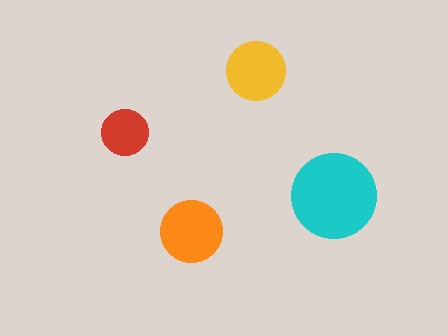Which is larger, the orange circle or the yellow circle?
The orange one.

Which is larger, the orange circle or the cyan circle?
The cyan one.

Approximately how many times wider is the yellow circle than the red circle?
About 1.5 times wider.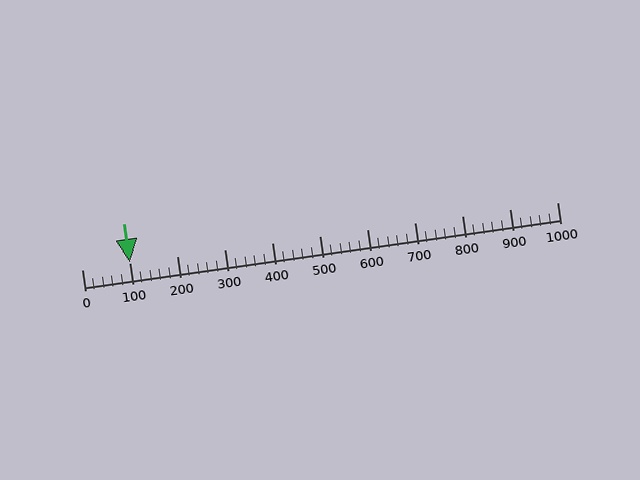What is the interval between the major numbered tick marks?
The major tick marks are spaced 100 units apart.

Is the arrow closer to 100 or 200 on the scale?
The arrow is closer to 100.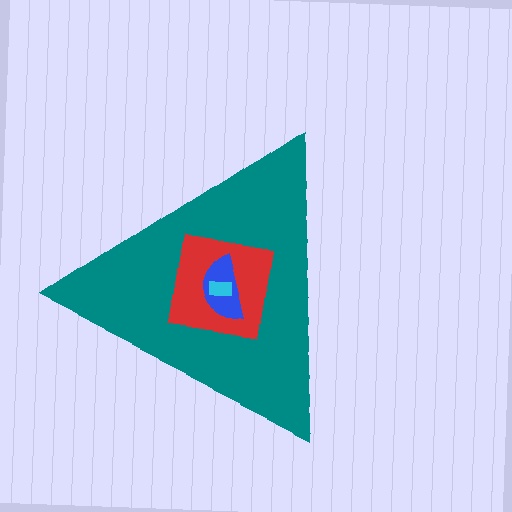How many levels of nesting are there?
4.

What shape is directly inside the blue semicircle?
The cyan rectangle.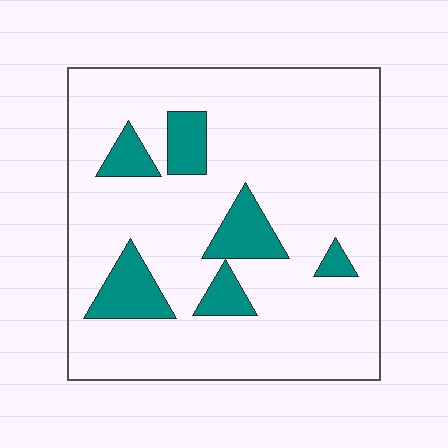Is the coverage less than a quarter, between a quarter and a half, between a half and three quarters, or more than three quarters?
Less than a quarter.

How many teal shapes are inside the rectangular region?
6.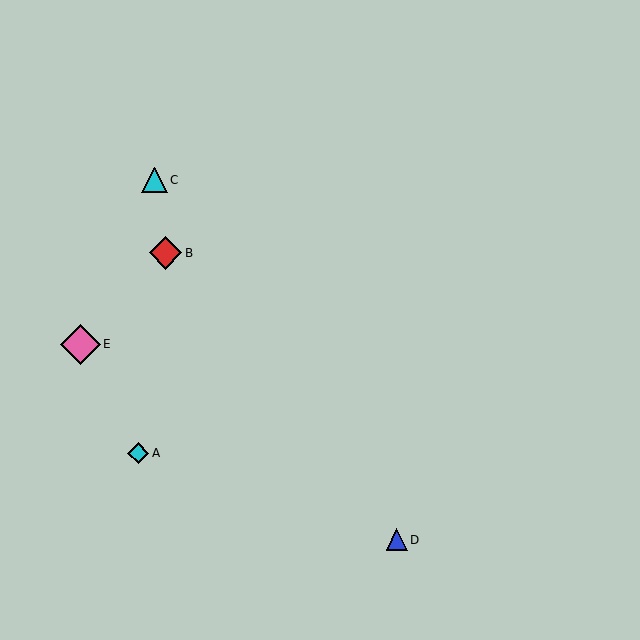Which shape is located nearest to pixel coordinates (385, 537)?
The blue triangle (labeled D) at (397, 540) is nearest to that location.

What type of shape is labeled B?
Shape B is a red diamond.